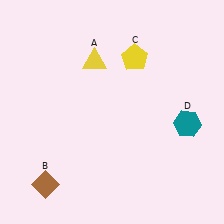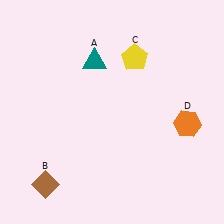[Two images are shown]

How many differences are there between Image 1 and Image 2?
There are 2 differences between the two images.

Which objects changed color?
A changed from yellow to teal. D changed from teal to orange.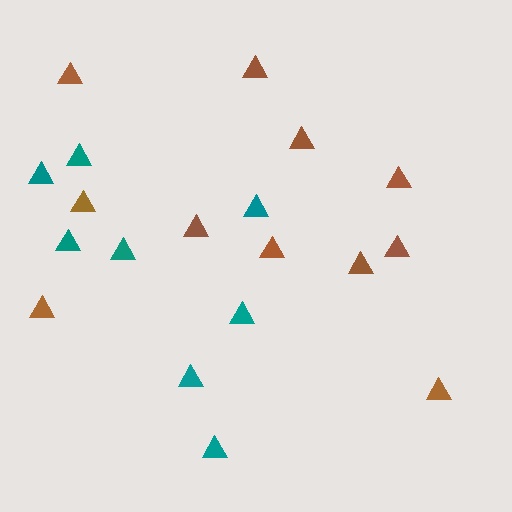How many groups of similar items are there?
There are 2 groups: one group of brown triangles (11) and one group of teal triangles (8).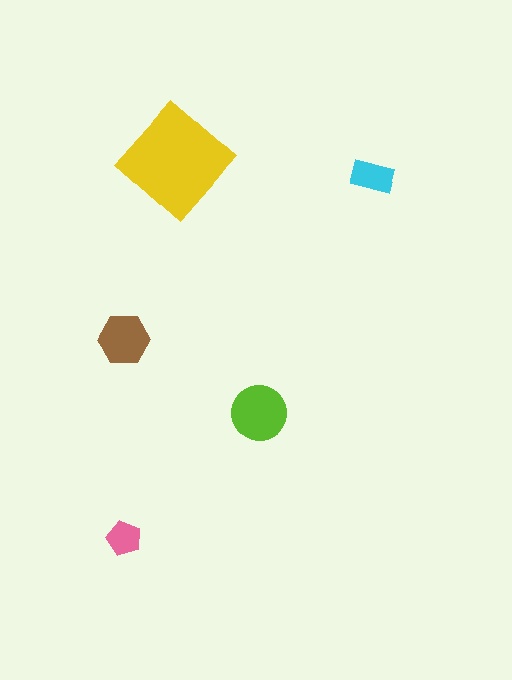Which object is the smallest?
The pink pentagon.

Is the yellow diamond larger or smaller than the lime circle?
Larger.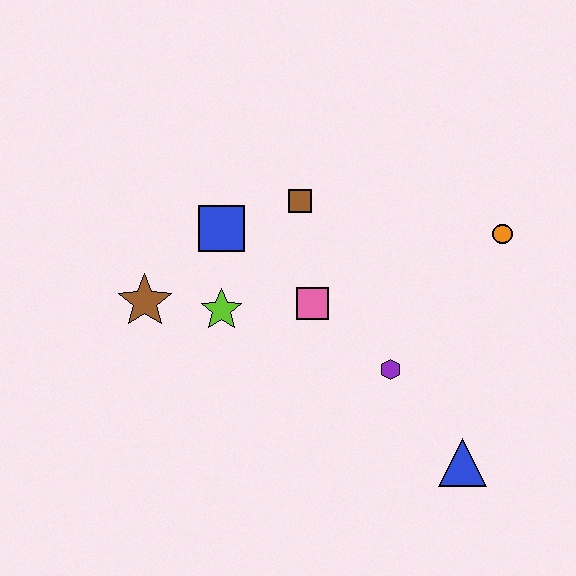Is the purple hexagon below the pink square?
Yes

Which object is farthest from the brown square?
The blue triangle is farthest from the brown square.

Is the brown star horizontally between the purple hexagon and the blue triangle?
No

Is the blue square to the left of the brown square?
Yes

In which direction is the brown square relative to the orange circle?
The brown square is to the left of the orange circle.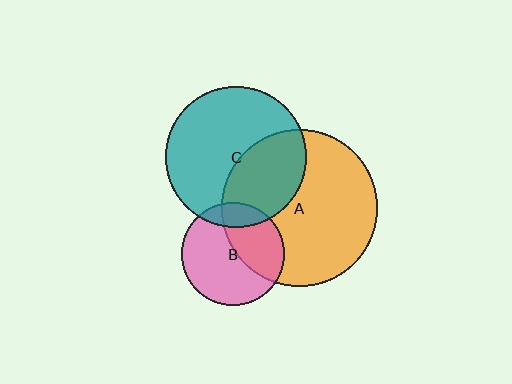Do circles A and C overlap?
Yes.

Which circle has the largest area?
Circle A (orange).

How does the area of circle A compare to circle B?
Approximately 2.3 times.